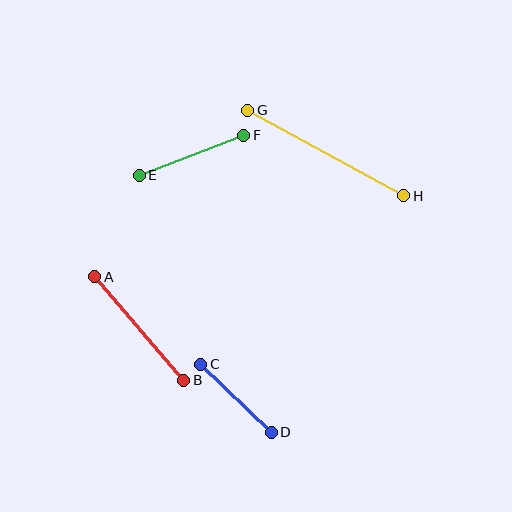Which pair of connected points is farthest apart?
Points G and H are farthest apart.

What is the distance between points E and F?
The distance is approximately 112 pixels.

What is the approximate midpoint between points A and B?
The midpoint is at approximately (139, 328) pixels.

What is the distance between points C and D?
The distance is approximately 98 pixels.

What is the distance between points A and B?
The distance is approximately 137 pixels.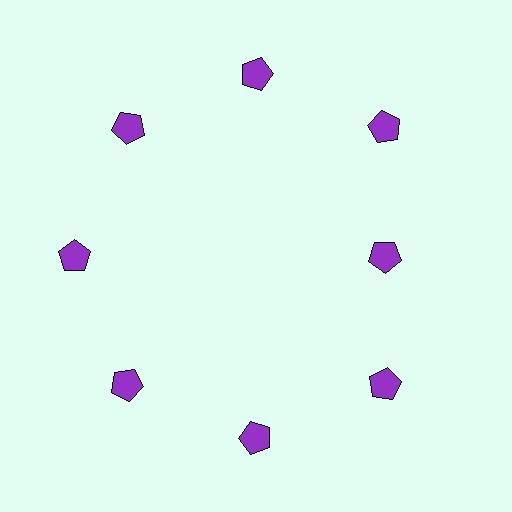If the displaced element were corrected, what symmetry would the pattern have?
It would have 8-fold rotational symmetry — the pattern would map onto itself every 45 degrees.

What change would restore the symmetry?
The symmetry would be restored by moving it outward, back onto the ring so that all 8 pentagons sit at equal angles and equal distance from the center.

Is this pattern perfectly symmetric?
No. The 8 purple pentagons are arranged in a ring, but one element near the 3 o'clock position is pulled inward toward the center, breaking the 8-fold rotational symmetry.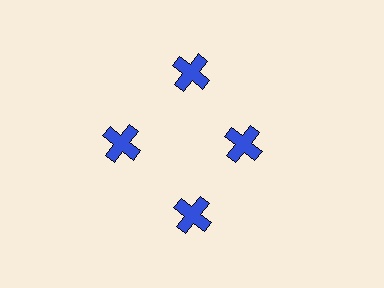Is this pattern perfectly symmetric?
No. The 4 blue crosses are arranged in a ring, but one element near the 3 o'clock position is pulled inward toward the center, breaking the 4-fold rotational symmetry.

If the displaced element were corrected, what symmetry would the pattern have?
It would have 4-fold rotational symmetry — the pattern would map onto itself every 90 degrees.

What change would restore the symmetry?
The symmetry would be restored by moving it outward, back onto the ring so that all 4 crosses sit at equal angles and equal distance from the center.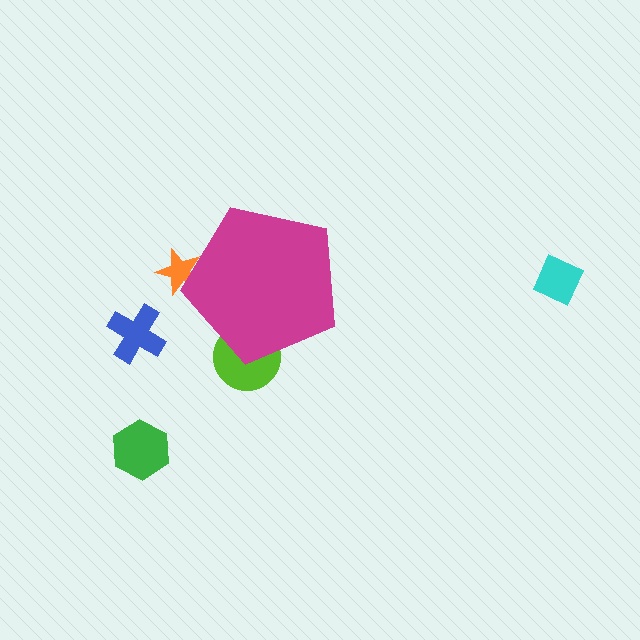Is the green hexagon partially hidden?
No, the green hexagon is fully visible.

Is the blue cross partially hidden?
No, the blue cross is fully visible.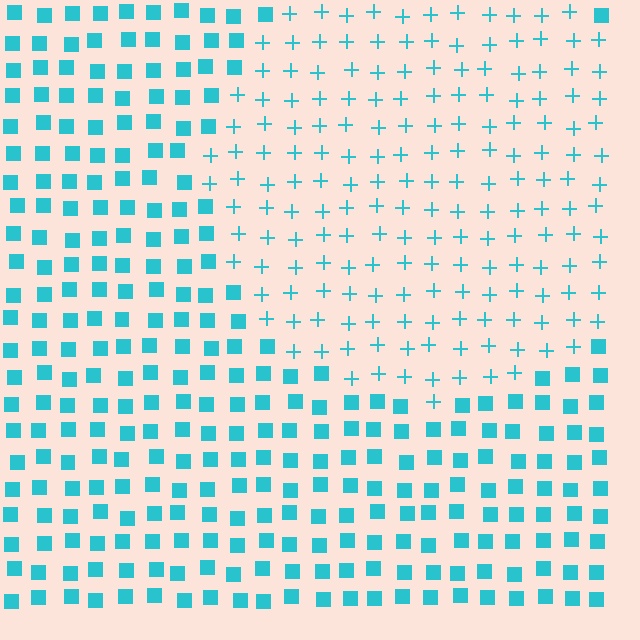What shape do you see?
I see a circle.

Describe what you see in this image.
The image is filled with small cyan elements arranged in a uniform grid. A circle-shaped region contains plus signs, while the surrounding area contains squares. The boundary is defined purely by the change in element shape.